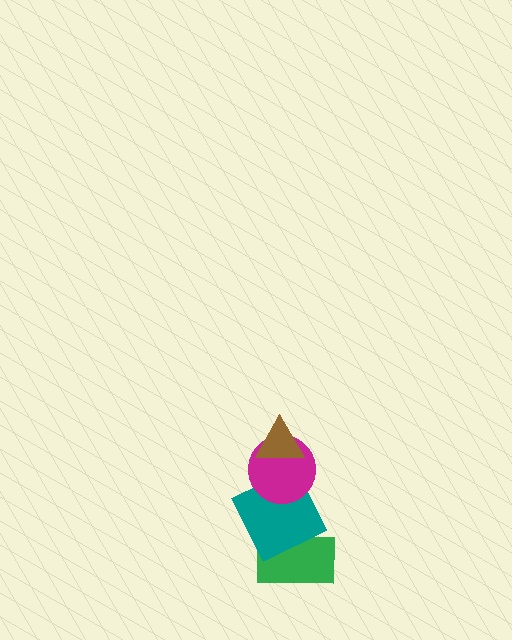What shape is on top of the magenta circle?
The brown triangle is on top of the magenta circle.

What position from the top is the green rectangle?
The green rectangle is 4th from the top.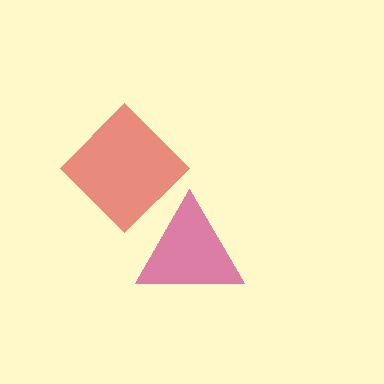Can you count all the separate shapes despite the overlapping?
Yes, there are 2 separate shapes.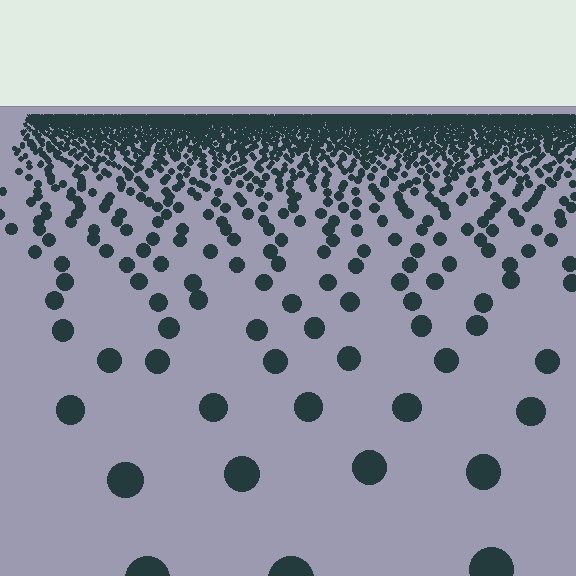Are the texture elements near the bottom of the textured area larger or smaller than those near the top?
Larger. Near the bottom, elements are closer to the viewer and appear at a bigger on-screen size.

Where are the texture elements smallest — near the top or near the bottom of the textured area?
Near the top.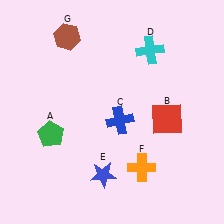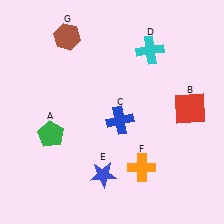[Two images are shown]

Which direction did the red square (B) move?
The red square (B) moved right.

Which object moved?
The red square (B) moved right.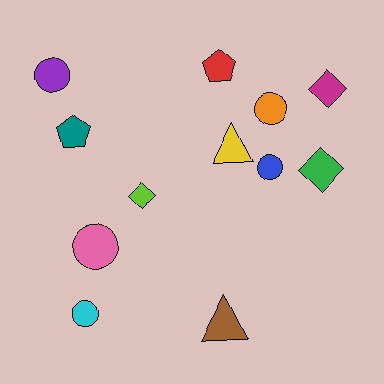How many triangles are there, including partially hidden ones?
There are 2 triangles.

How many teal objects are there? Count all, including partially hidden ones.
There is 1 teal object.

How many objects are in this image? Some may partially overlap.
There are 12 objects.